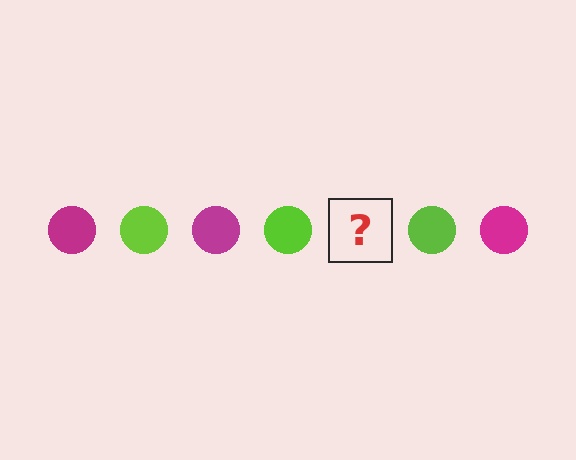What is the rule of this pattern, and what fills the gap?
The rule is that the pattern cycles through magenta, lime circles. The gap should be filled with a magenta circle.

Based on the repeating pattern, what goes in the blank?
The blank should be a magenta circle.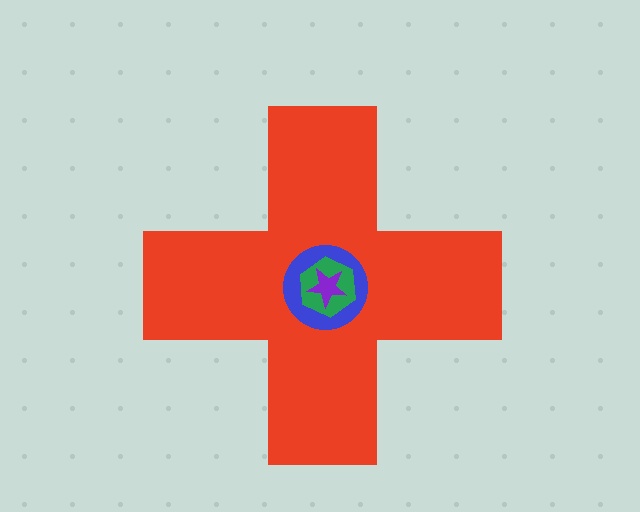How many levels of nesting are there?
4.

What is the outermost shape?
The red cross.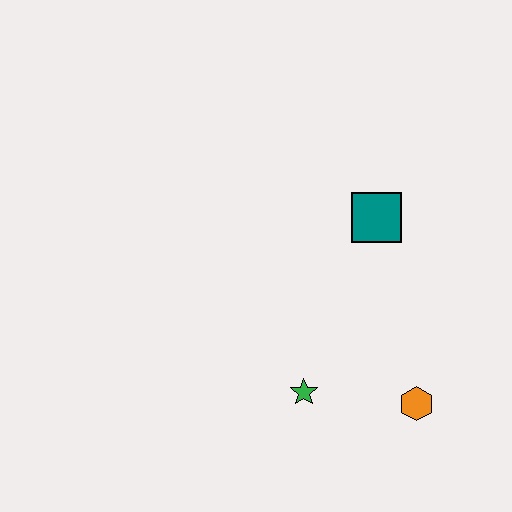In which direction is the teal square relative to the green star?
The teal square is above the green star.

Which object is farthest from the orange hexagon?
The teal square is farthest from the orange hexagon.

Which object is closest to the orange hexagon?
The green star is closest to the orange hexagon.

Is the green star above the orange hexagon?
Yes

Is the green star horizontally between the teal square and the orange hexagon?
No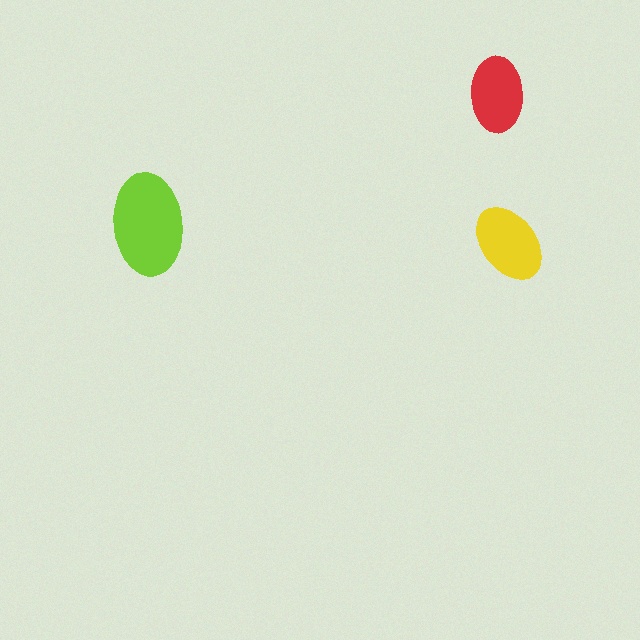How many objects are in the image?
There are 3 objects in the image.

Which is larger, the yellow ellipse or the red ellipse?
The yellow one.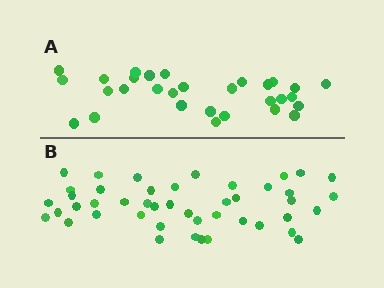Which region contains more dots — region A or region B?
Region B (the bottom region) has more dots.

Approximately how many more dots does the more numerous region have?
Region B has approximately 15 more dots than region A.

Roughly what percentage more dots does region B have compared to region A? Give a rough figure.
About 50% more.